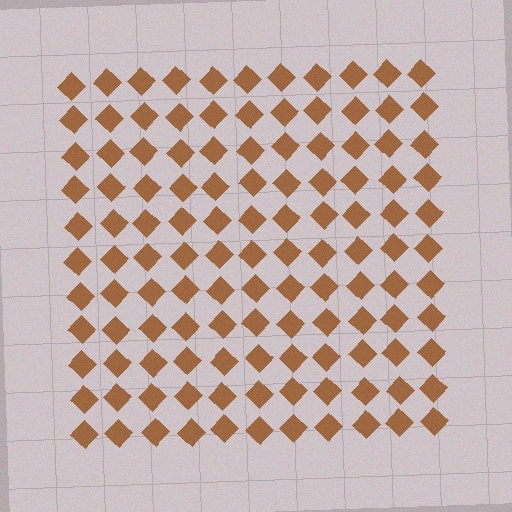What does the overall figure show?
The overall figure shows a square.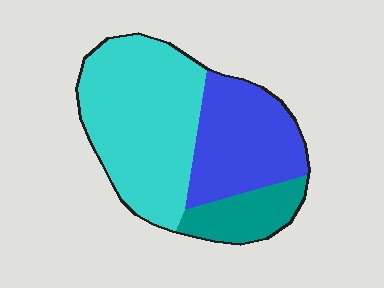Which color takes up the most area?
Cyan, at roughly 50%.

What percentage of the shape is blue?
Blue takes up between a sixth and a third of the shape.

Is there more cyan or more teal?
Cyan.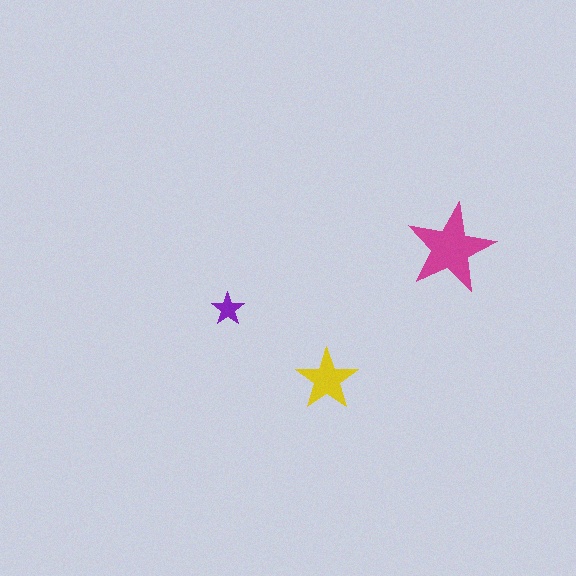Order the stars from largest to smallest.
the magenta one, the yellow one, the purple one.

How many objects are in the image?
There are 3 objects in the image.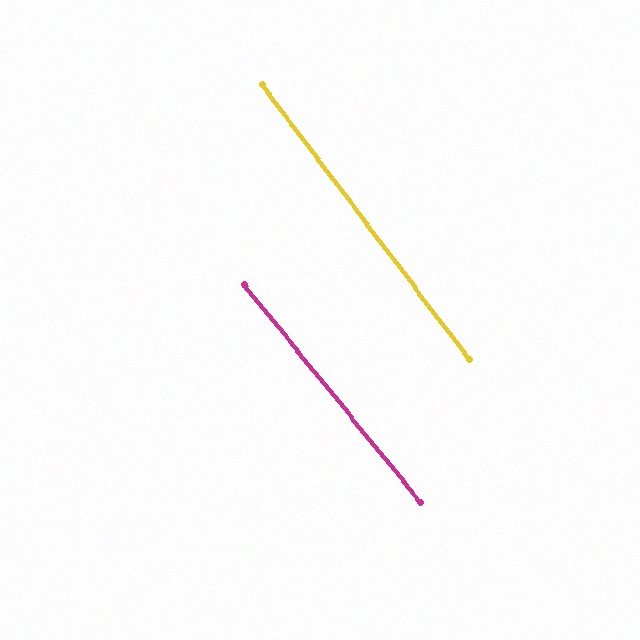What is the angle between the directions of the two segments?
Approximately 2 degrees.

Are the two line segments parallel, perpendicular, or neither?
Parallel — their directions differ by only 2.0°.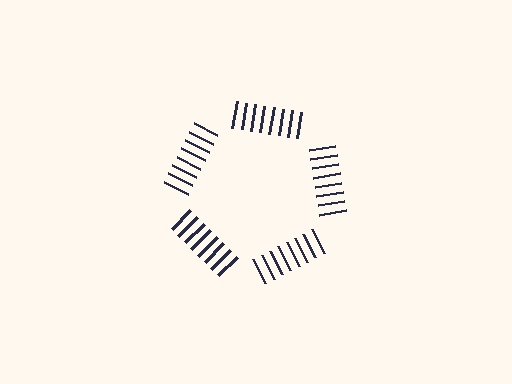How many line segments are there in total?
40 — 8 along each of the 5 edges.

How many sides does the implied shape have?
5 sides — the line-ends trace a pentagon.